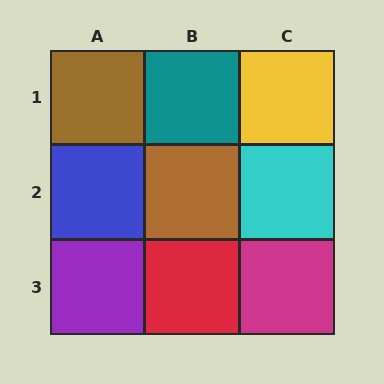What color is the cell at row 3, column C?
Magenta.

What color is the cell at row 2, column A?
Blue.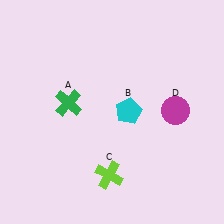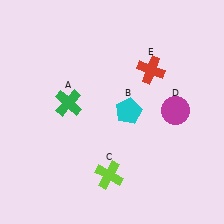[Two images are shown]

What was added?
A red cross (E) was added in Image 2.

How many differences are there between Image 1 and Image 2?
There is 1 difference between the two images.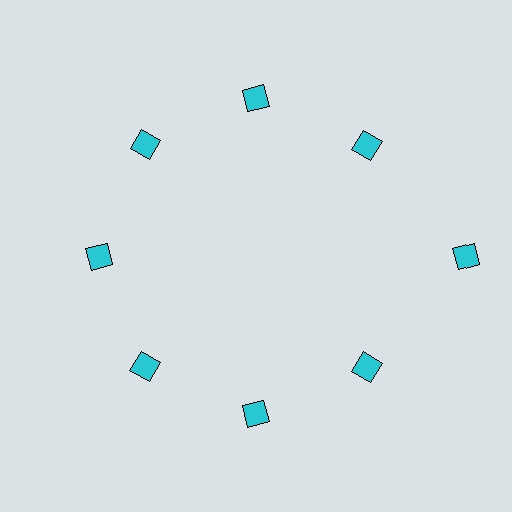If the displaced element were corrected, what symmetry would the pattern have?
It would have 8-fold rotational symmetry — the pattern would map onto itself every 45 degrees.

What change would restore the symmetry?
The symmetry would be restored by moving it inward, back onto the ring so that all 8 diamonds sit at equal angles and equal distance from the center.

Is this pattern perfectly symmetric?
No. The 8 cyan diamonds are arranged in a ring, but one element near the 3 o'clock position is pushed outward from the center, breaking the 8-fold rotational symmetry.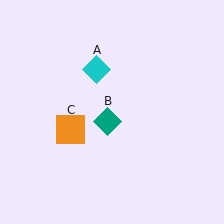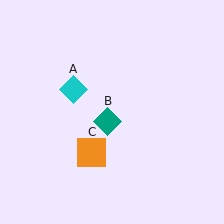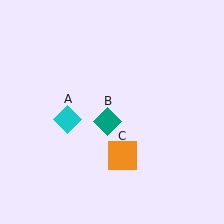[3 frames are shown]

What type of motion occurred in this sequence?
The cyan diamond (object A), orange square (object C) rotated counterclockwise around the center of the scene.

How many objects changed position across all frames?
2 objects changed position: cyan diamond (object A), orange square (object C).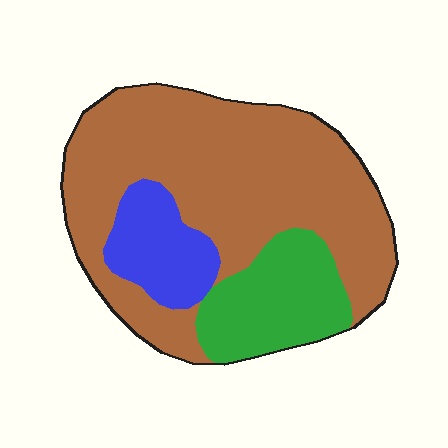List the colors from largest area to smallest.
From largest to smallest: brown, green, blue.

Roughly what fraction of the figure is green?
Green covers around 20% of the figure.